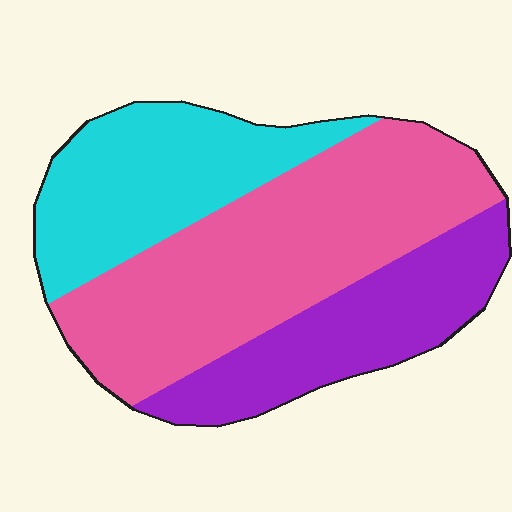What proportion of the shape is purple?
Purple takes up about one quarter (1/4) of the shape.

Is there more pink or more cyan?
Pink.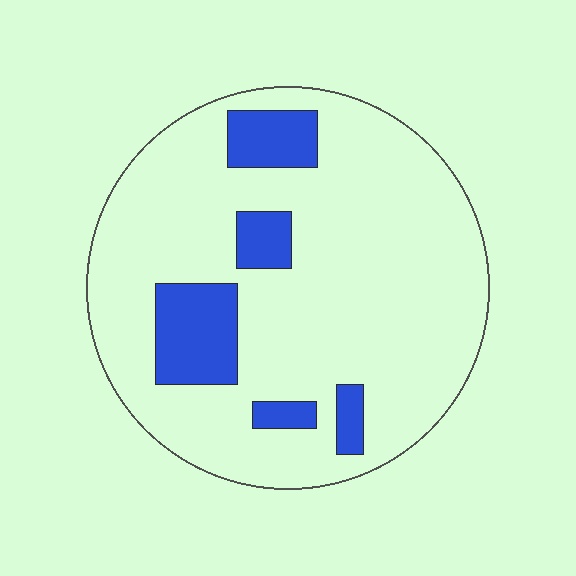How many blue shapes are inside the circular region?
5.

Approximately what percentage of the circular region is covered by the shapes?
Approximately 15%.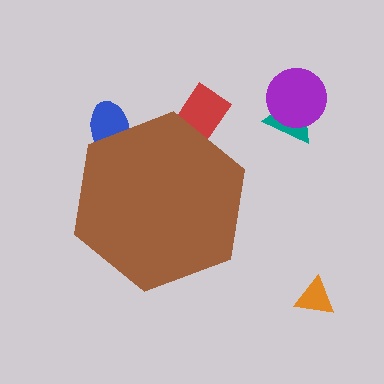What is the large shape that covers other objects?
A brown hexagon.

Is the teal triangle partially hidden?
No, the teal triangle is fully visible.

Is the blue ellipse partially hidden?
Yes, the blue ellipse is partially hidden behind the brown hexagon.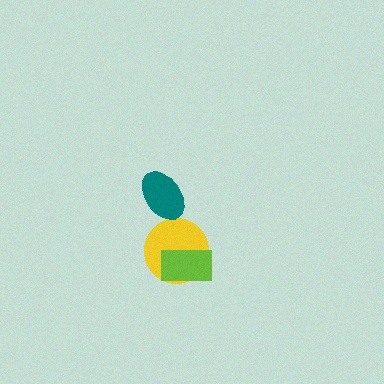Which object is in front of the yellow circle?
The lime rectangle is in front of the yellow circle.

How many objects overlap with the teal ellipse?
0 objects overlap with the teal ellipse.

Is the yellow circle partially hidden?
Yes, it is partially covered by another shape.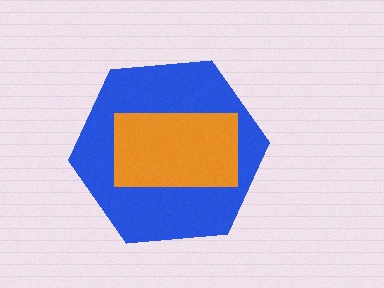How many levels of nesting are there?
2.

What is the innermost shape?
The orange rectangle.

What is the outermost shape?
The blue hexagon.